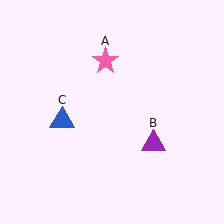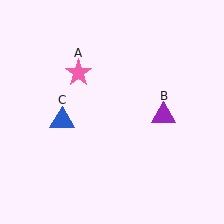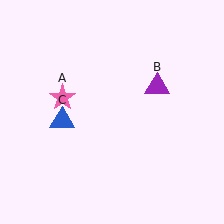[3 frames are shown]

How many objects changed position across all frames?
2 objects changed position: pink star (object A), purple triangle (object B).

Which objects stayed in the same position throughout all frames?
Blue triangle (object C) remained stationary.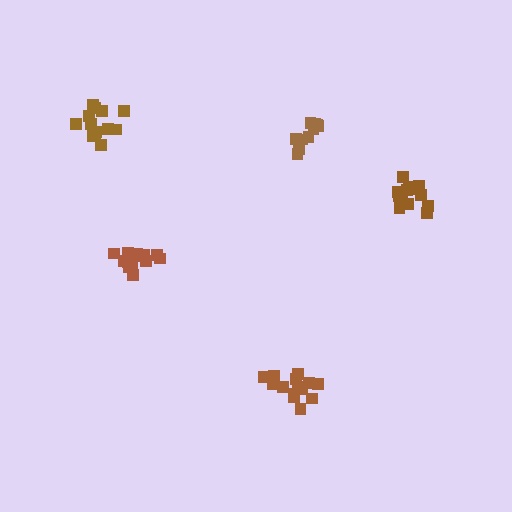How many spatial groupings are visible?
There are 5 spatial groupings.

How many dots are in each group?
Group 1: 15 dots, Group 2: 14 dots, Group 3: 11 dots, Group 4: 13 dots, Group 5: 13 dots (66 total).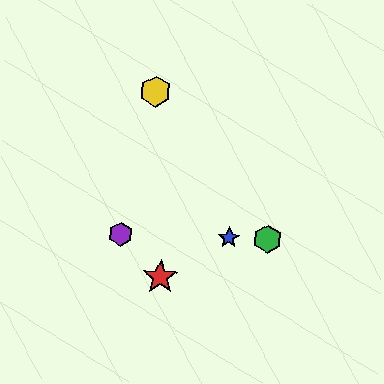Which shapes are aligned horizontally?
The blue star, the green hexagon, the purple hexagon are aligned horizontally.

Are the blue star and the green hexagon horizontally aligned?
Yes, both are at y≈238.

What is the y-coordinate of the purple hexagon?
The purple hexagon is at y≈234.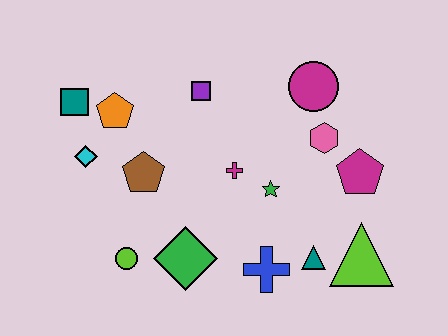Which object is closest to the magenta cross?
The green star is closest to the magenta cross.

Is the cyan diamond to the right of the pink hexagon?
No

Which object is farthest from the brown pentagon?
The lime triangle is farthest from the brown pentagon.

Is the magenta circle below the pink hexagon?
No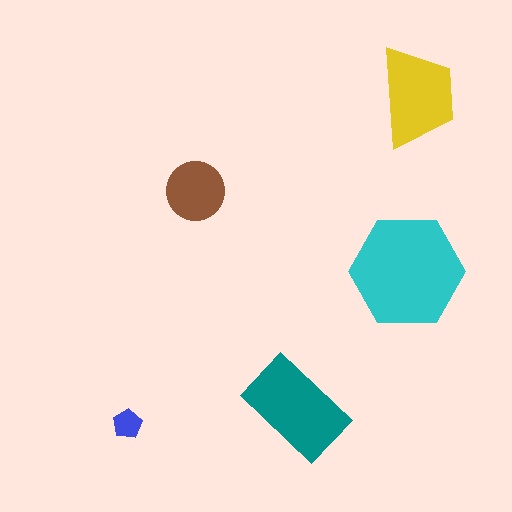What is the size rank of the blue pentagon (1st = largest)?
5th.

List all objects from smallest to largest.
The blue pentagon, the brown circle, the yellow trapezoid, the teal rectangle, the cyan hexagon.